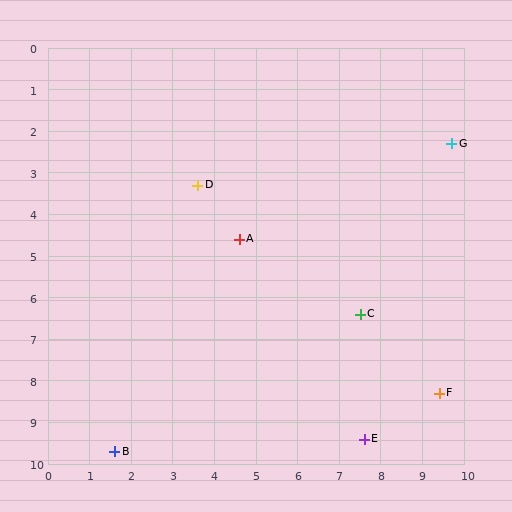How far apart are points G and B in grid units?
Points G and B are about 11.0 grid units apart.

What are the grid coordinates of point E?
Point E is at approximately (7.6, 9.4).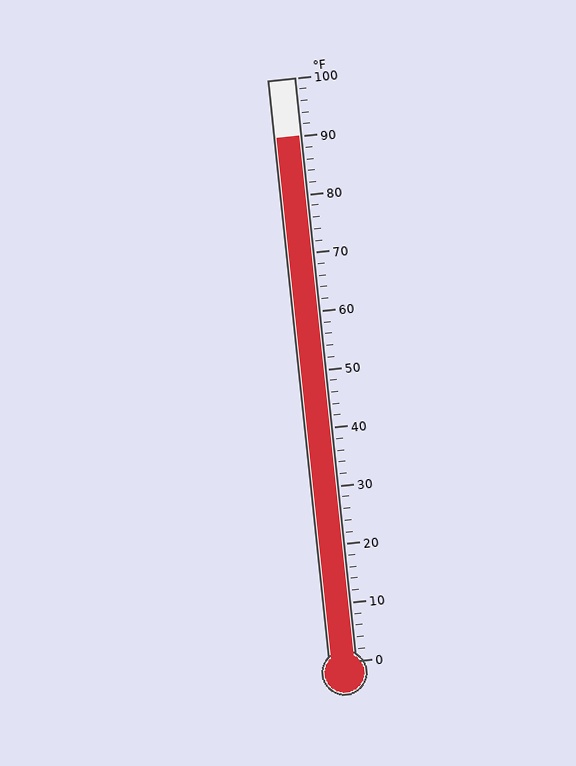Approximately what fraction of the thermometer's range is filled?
The thermometer is filled to approximately 90% of its range.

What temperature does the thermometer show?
The thermometer shows approximately 90°F.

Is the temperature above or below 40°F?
The temperature is above 40°F.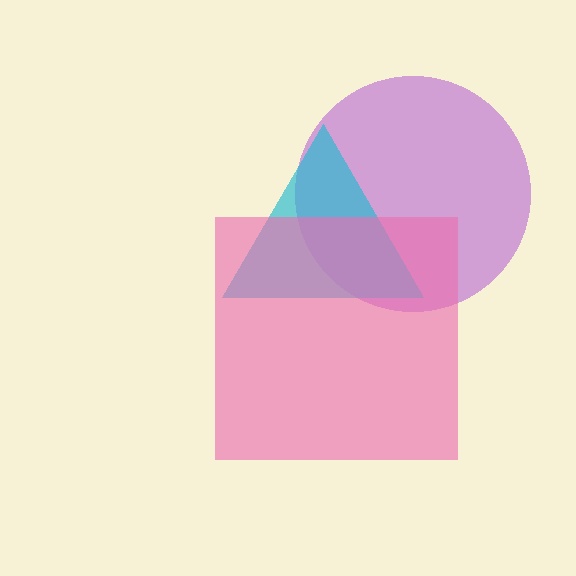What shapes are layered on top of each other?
The layered shapes are: a purple circle, a cyan triangle, a pink square.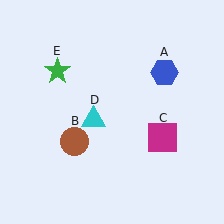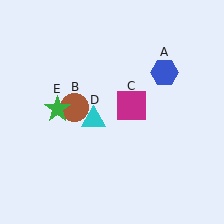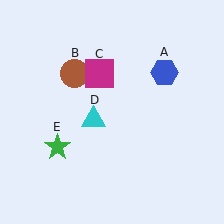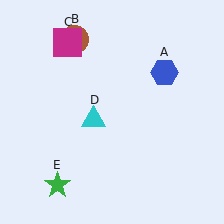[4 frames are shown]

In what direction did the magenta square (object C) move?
The magenta square (object C) moved up and to the left.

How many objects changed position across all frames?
3 objects changed position: brown circle (object B), magenta square (object C), green star (object E).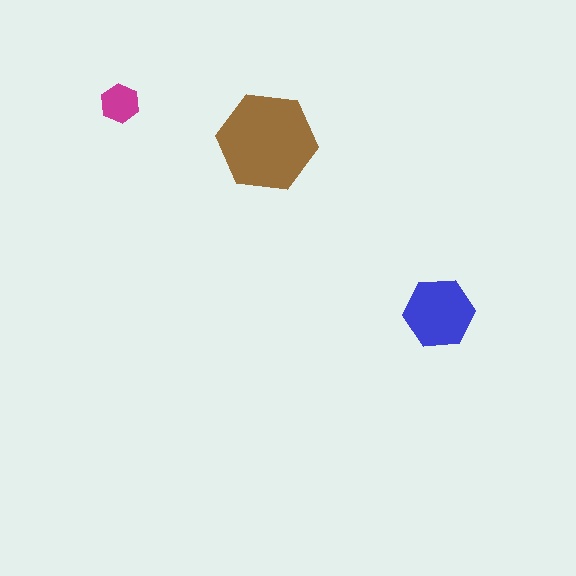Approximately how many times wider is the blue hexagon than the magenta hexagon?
About 2 times wider.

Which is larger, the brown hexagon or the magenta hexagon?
The brown one.